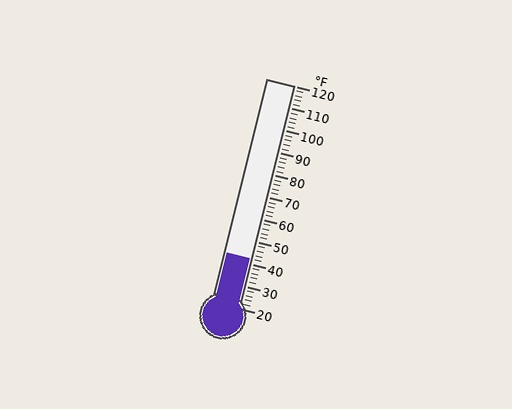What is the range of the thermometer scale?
The thermometer scale ranges from 20°F to 120°F.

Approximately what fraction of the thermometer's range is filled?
The thermometer is filled to approximately 20% of its range.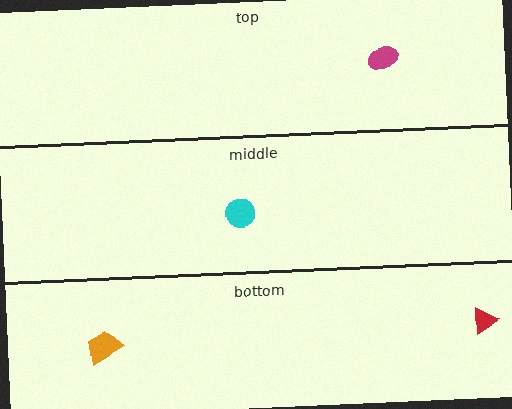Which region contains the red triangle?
The bottom region.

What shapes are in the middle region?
The cyan circle.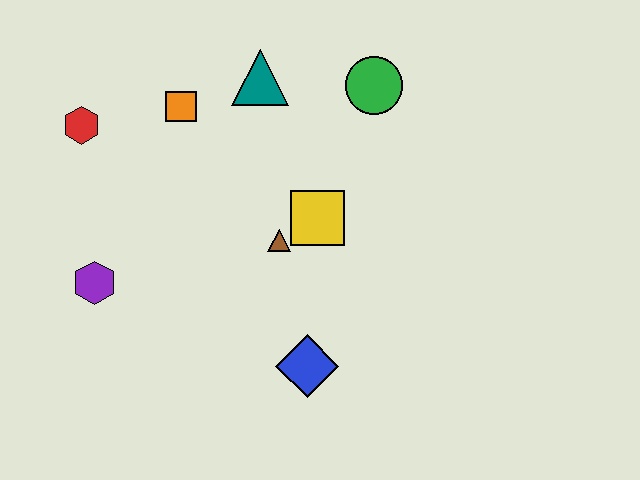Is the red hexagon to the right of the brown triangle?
No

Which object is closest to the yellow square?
The brown triangle is closest to the yellow square.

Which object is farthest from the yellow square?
The red hexagon is farthest from the yellow square.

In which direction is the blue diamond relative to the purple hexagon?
The blue diamond is to the right of the purple hexagon.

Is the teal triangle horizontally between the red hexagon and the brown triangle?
Yes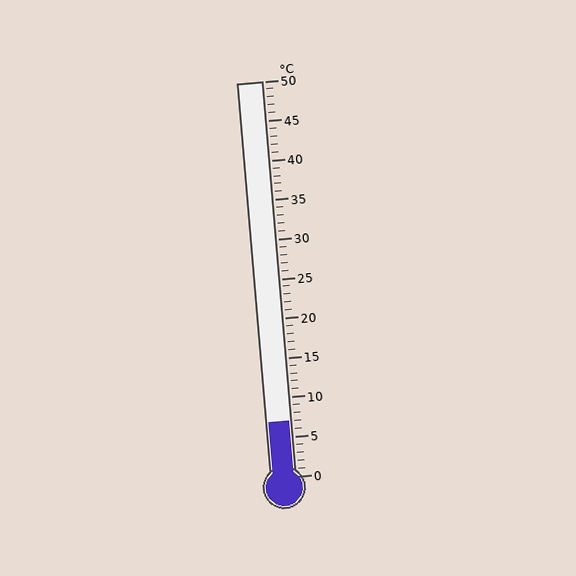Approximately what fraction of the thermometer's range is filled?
The thermometer is filled to approximately 15% of its range.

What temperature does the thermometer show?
The thermometer shows approximately 7°C.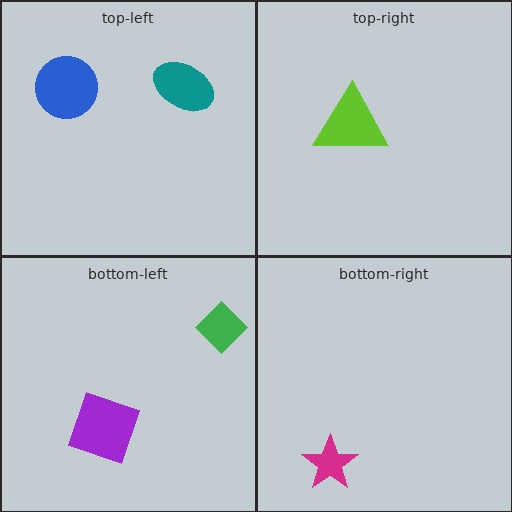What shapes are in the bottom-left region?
The purple square, the green diamond.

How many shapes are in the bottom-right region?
1.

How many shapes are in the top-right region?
1.